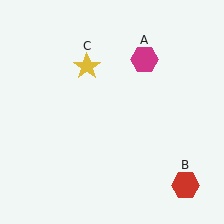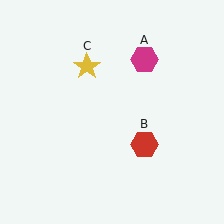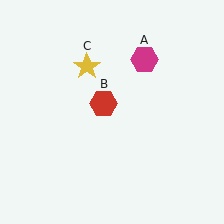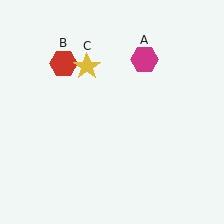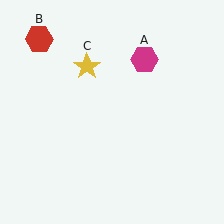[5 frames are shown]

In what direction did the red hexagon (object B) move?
The red hexagon (object B) moved up and to the left.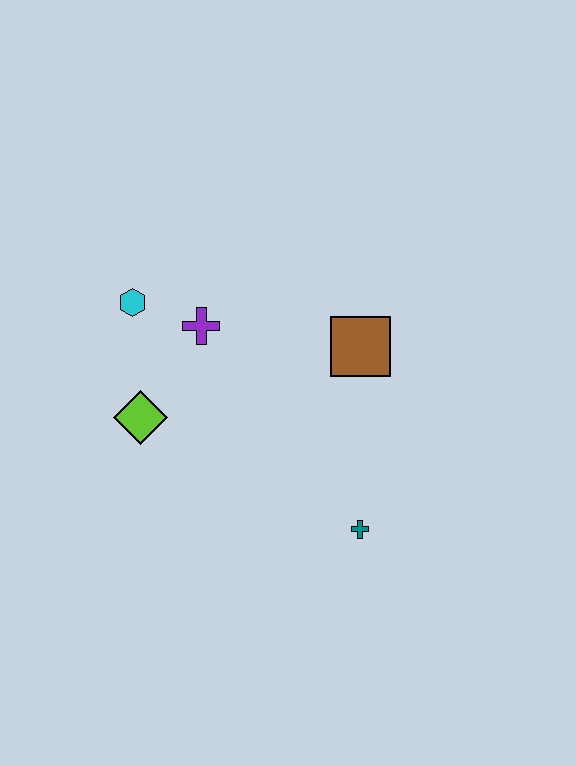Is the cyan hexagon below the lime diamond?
No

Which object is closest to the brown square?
The purple cross is closest to the brown square.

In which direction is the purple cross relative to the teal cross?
The purple cross is above the teal cross.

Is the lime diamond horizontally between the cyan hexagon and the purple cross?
Yes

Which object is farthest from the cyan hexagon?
The teal cross is farthest from the cyan hexagon.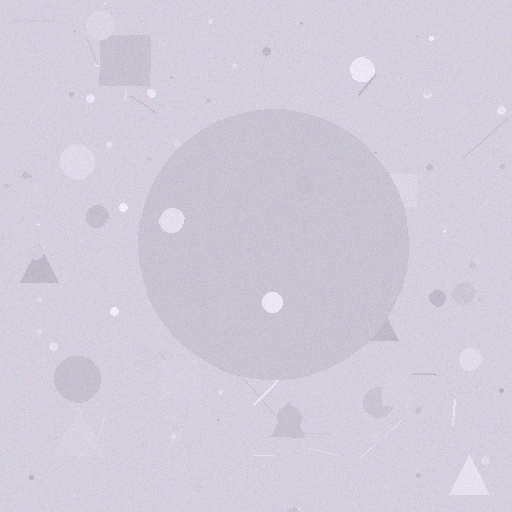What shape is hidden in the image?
A circle is hidden in the image.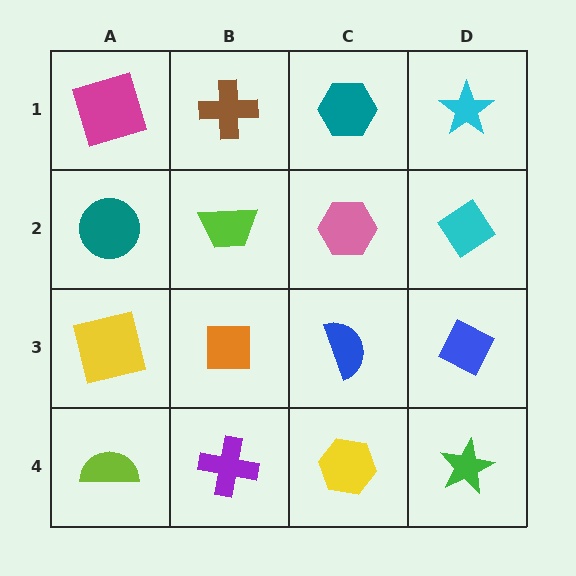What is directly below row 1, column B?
A lime trapezoid.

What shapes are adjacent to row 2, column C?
A teal hexagon (row 1, column C), a blue semicircle (row 3, column C), a lime trapezoid (row 2, column B), a cyan diamond (row 2, column D).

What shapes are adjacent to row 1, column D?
A cyan diamond (row 2, column D), a teal hexagon (row 1, column C).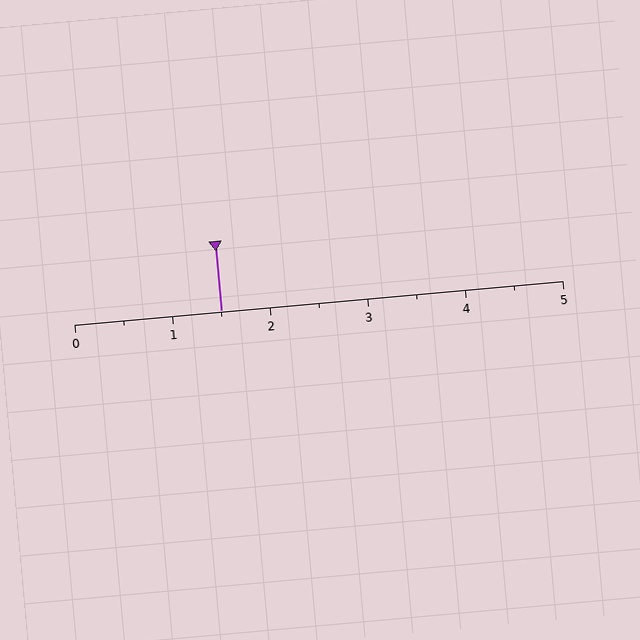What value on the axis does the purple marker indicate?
The marker indicates approximately 1.5.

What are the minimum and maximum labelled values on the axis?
The axis runs from 0 to 5.